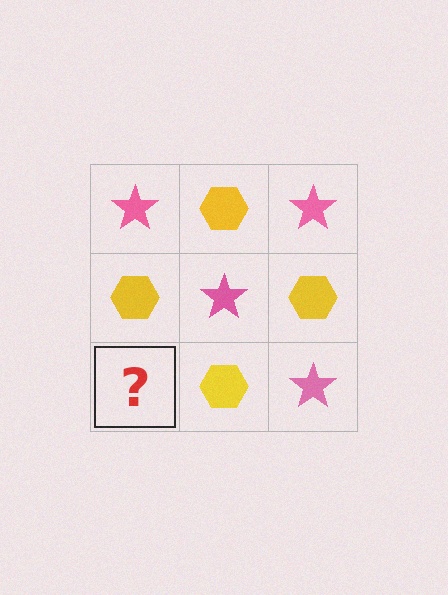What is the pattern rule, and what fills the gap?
The rule is that it alternates pink star and yellow hexagon in a checkerboard pattern. The gap should be filled with a pink star.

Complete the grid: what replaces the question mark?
The question mark should be replaced with a pink star.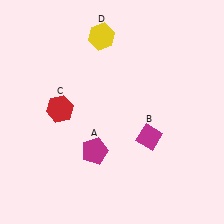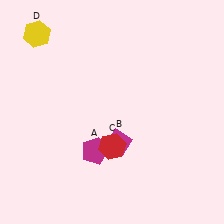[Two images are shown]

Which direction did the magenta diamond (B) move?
The magenta diamond (B) moved left.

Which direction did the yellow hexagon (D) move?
The yellow hexagon (D) moved left.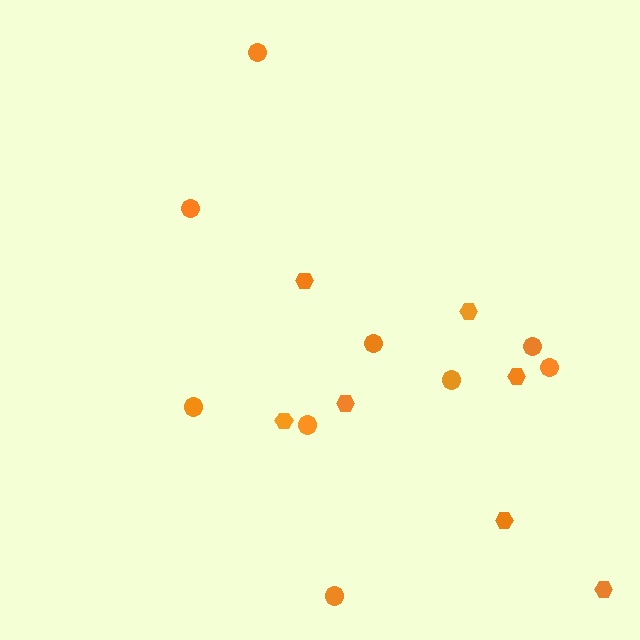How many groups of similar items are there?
There are 2 groups: one group of hexagons (7) and one group of circles (9).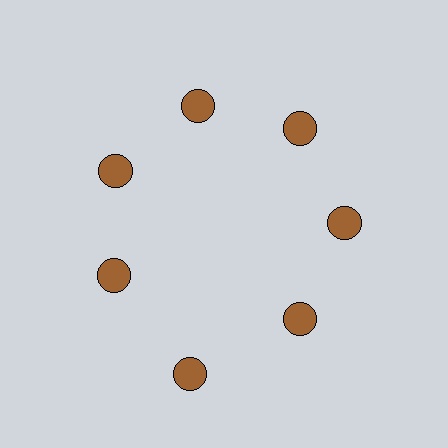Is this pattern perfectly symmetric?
No. The 7 brown circles are arranged in a ring, but one element near the 6 o'clock position is pushed outward from the center, breaking the 7-fold rotational symmetry.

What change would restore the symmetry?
The symmetry would be restored by moving it inward, back onto the ring so that all 7 circles sit at equal angles and equal distance from the center.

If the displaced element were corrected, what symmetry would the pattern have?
It would have 7-fold rotational symmetry — the pattern would map onto itself every 51 degrees.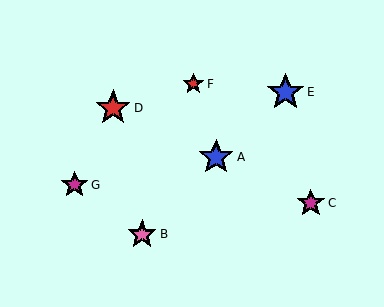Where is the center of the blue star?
The center of the blue star is at (286, 92).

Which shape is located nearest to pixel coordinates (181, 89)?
The red star (labeled F) at (193, 84) is nearest to that location.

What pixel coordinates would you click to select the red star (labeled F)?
Click at (193, 84) to select the red star F.